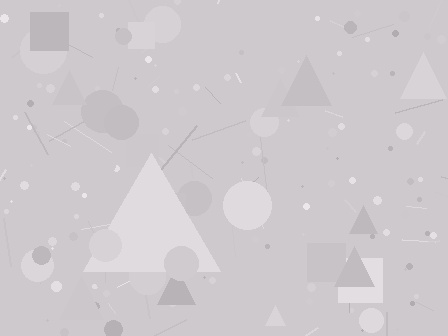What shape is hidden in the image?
A triangle is hidden in the image.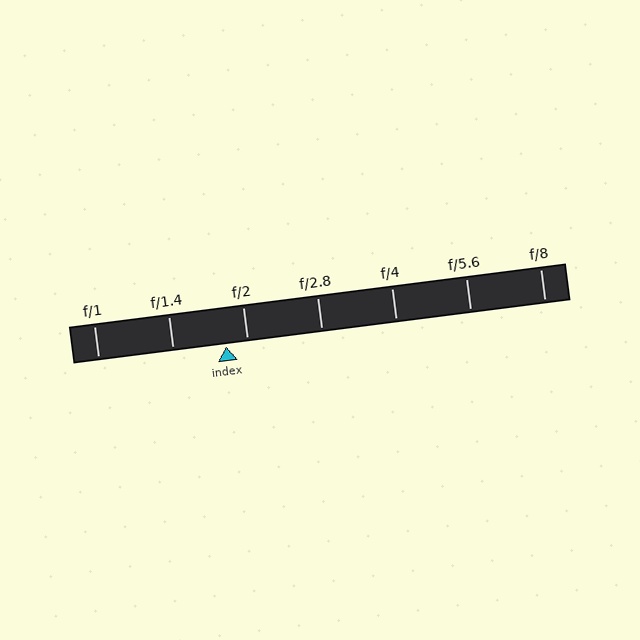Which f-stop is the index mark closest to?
The index mark is closest to f/2.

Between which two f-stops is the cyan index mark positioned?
The index mark is between f/1.4 and f/2.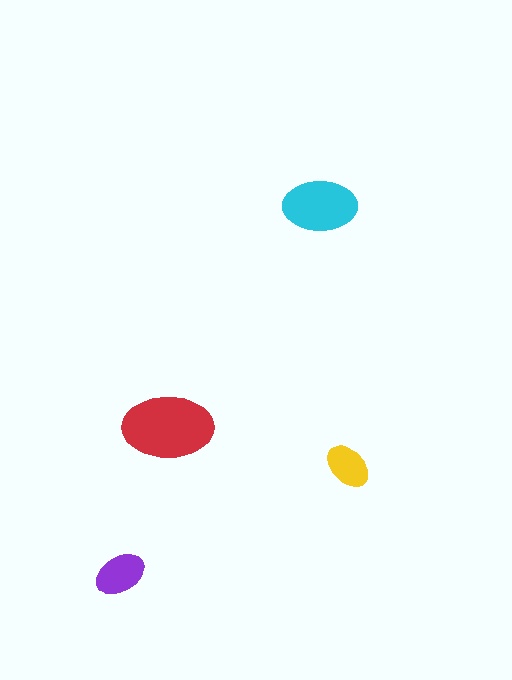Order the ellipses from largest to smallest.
the red one, the cyan one, the purple one, the yellow one.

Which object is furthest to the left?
The purple ellipse is leftmost.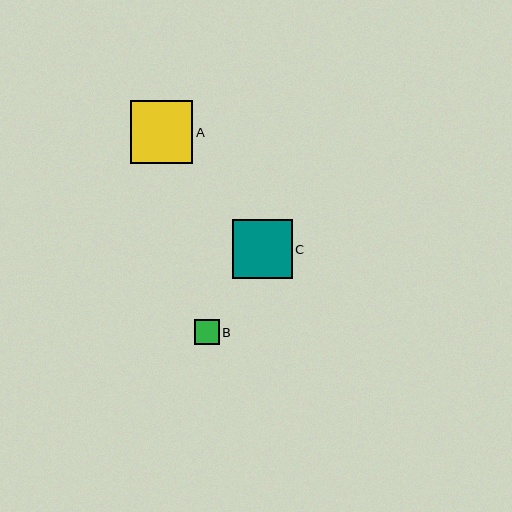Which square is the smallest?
Square B is the smallest with a size of approximately 25 pixels.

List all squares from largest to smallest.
From largest to smallest: A, C, B.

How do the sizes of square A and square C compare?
Square A and square C are approximately the same size.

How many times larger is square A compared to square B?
Square A is approximately 2.5 times the size of square B.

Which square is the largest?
Square A is the largest with a size of approximately 63 pixels.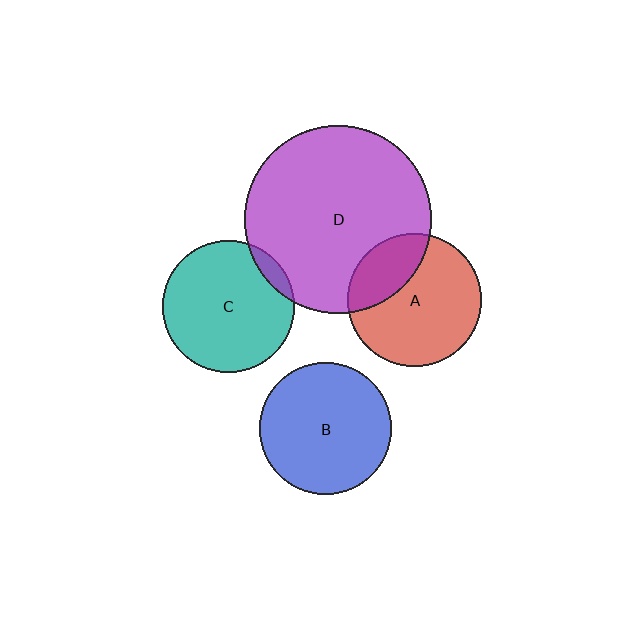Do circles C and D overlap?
Yes.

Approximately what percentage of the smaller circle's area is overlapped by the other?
Approximately 5%.